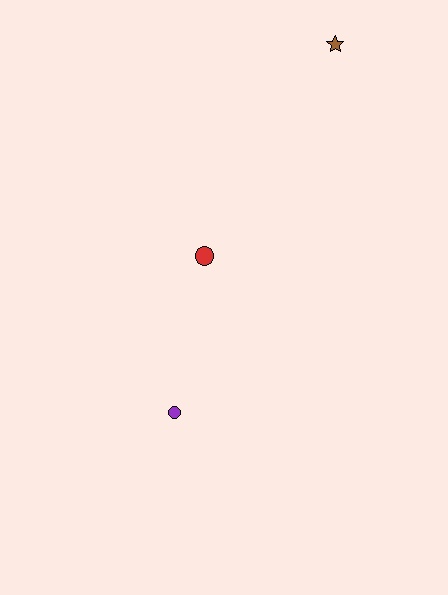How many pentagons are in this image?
There are no pentagons.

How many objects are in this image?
There are 3 objects.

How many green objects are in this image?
There are no green objects.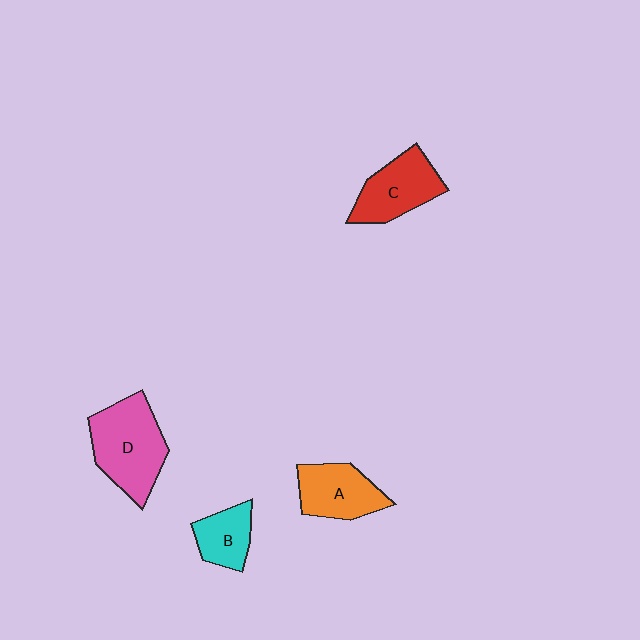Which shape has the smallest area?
Shape B (cyan).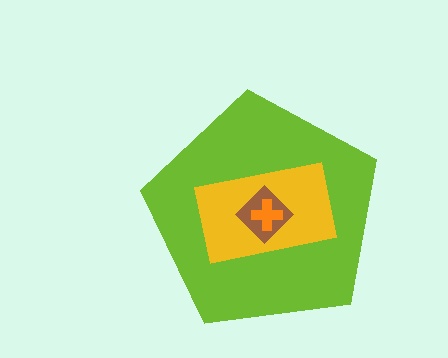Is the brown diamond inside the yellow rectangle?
Yes.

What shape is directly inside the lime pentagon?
The yellow rectangle.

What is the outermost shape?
The lime pentagon.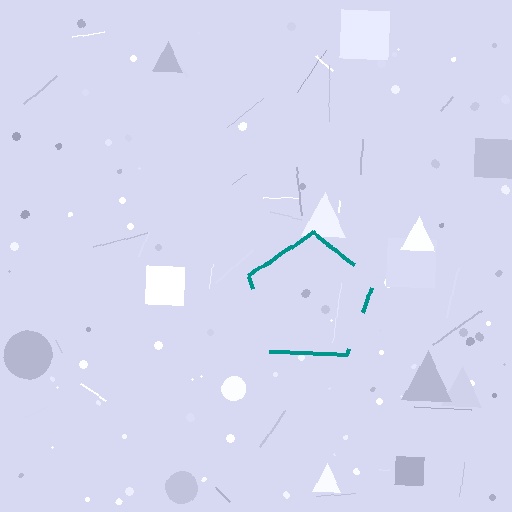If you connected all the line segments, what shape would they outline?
They would outline a pentagon.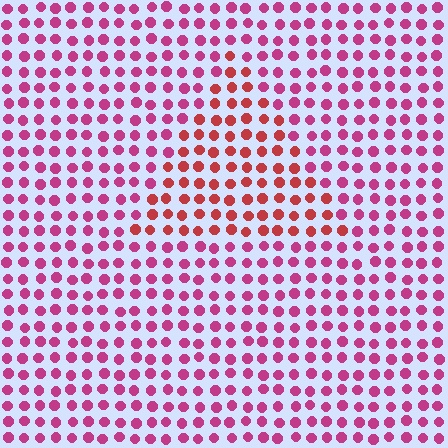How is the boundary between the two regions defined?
The boundary is defined purely by a slight shift in hue (about 32 degrees). Spacing, size, and orientation are identical on both sides.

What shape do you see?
I see a triangle.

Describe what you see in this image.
The image is filled with small magenta elements in a uniform arrangement. A triangle-shaped region is visible where the elements are tinted to a slightly different hue, forming a subtle color boundary.